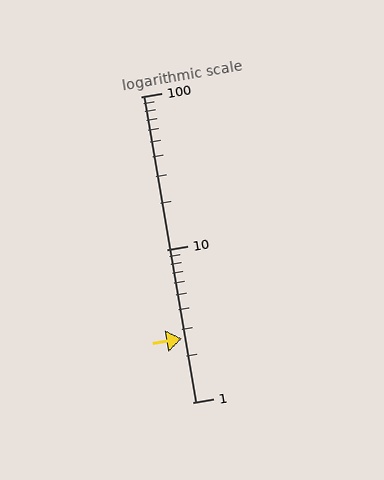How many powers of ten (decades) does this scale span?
The scale spans 2 decades, from 1 to 100.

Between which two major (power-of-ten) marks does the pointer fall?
The pointer is between 1 and 10.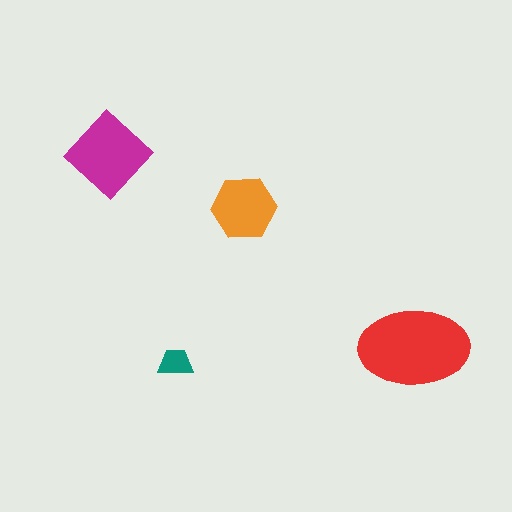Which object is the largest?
The red ellipse.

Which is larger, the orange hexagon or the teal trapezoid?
The orange hexagon.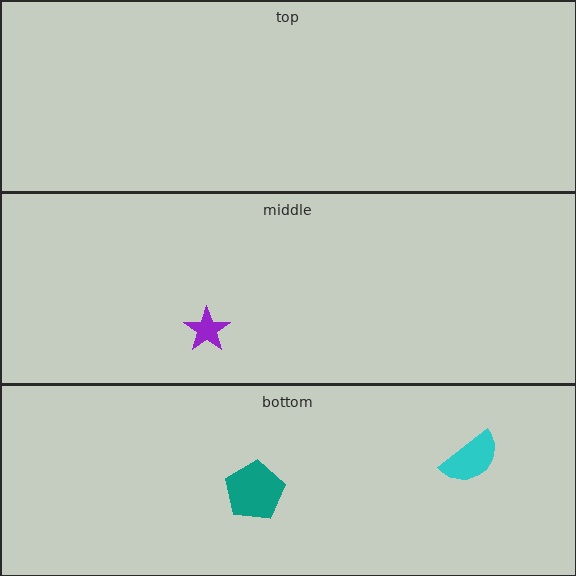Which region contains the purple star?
The middle region.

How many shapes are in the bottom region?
2.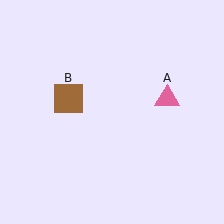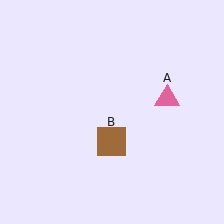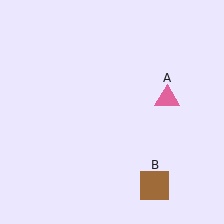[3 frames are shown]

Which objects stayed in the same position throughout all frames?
Pink triangle (object A) remained stationary.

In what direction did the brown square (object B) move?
The brown square (object B) moved down and to the right.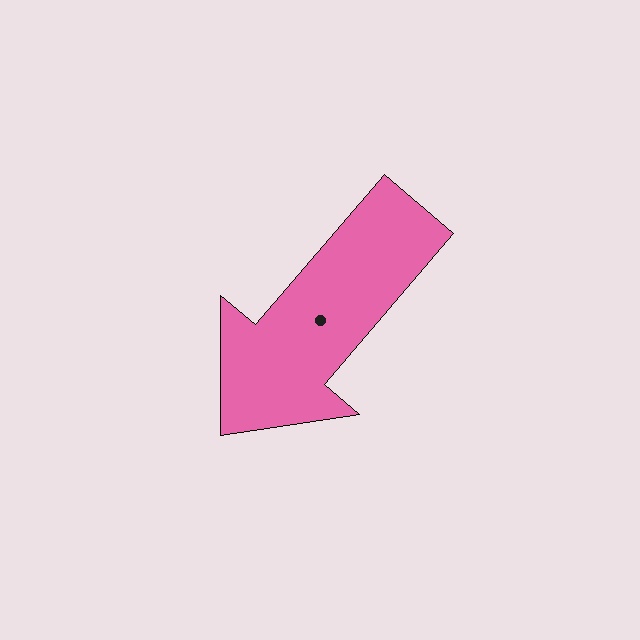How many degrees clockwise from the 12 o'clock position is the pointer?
Approximately 221 degrees.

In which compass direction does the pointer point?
Southwest.